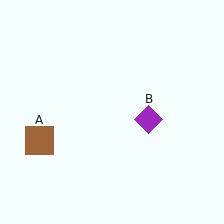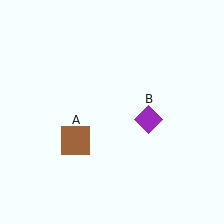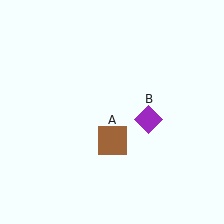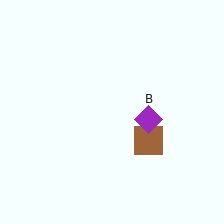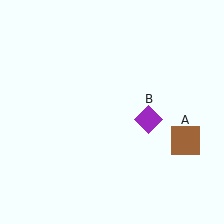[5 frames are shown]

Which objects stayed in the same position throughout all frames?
Purple diamond (object B) remained stationary.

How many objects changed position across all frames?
1 object changed position: brown square (object A).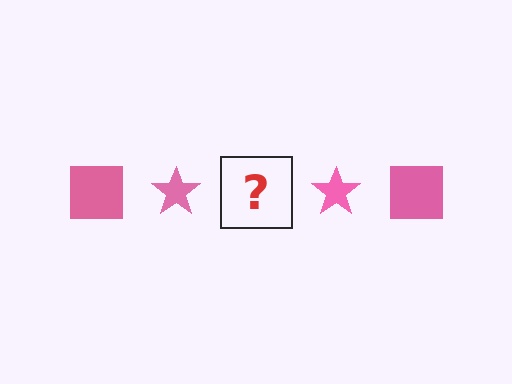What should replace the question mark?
The question mark should be replaced with a pink square.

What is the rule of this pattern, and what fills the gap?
The rule is that the pattern cycles through square, star shapes in pink. The gap should be filled with a pink square.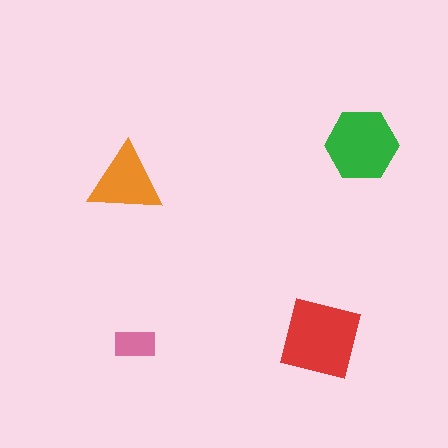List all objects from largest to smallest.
The red square, the green hexagon, the orange triangle, the pink rectangle.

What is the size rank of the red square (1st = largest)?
1st.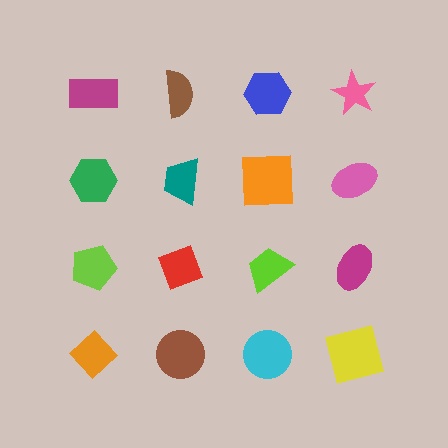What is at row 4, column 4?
A yellow square.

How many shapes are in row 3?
4 shapes.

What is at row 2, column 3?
An orange square.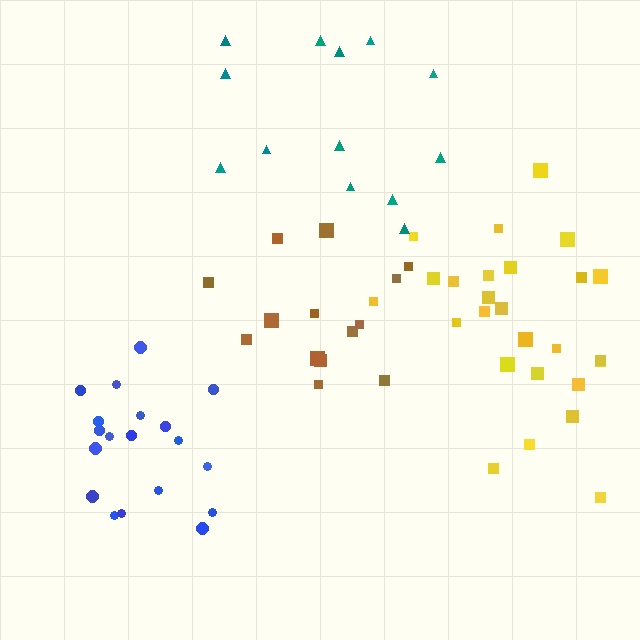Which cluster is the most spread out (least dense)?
Teal.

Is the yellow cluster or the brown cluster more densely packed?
Yellow.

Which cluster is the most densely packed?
Blue.